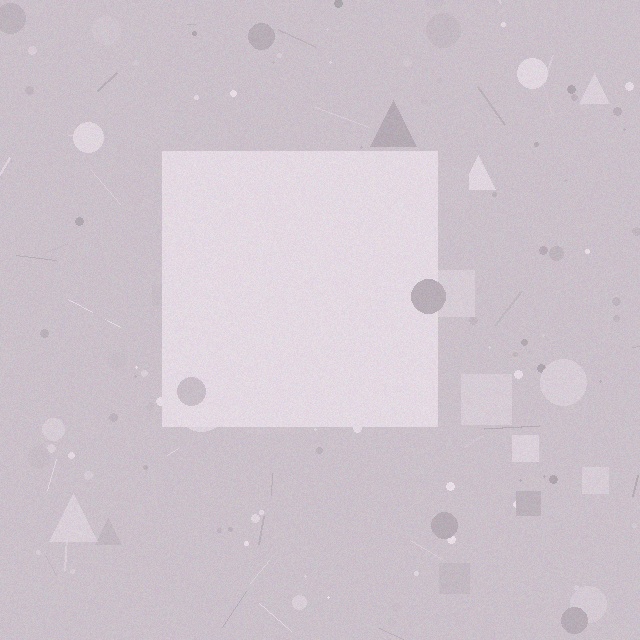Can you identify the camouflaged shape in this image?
The camouflaged shape is a square.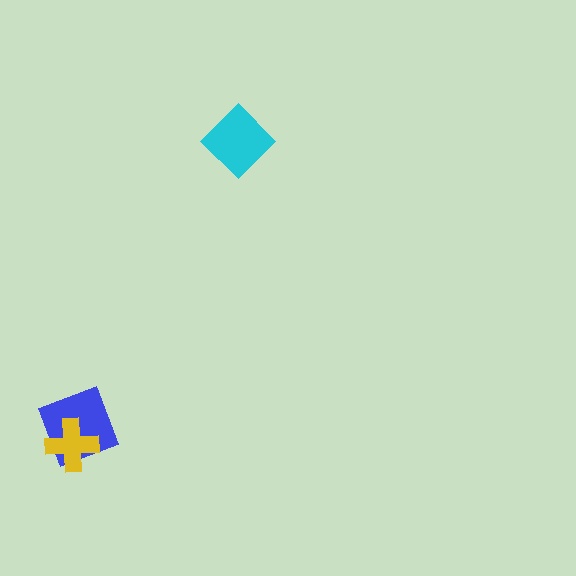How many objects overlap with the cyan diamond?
0 objects overlap with the cyan diamond.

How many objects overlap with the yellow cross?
1 object overlaps with the yellow cross.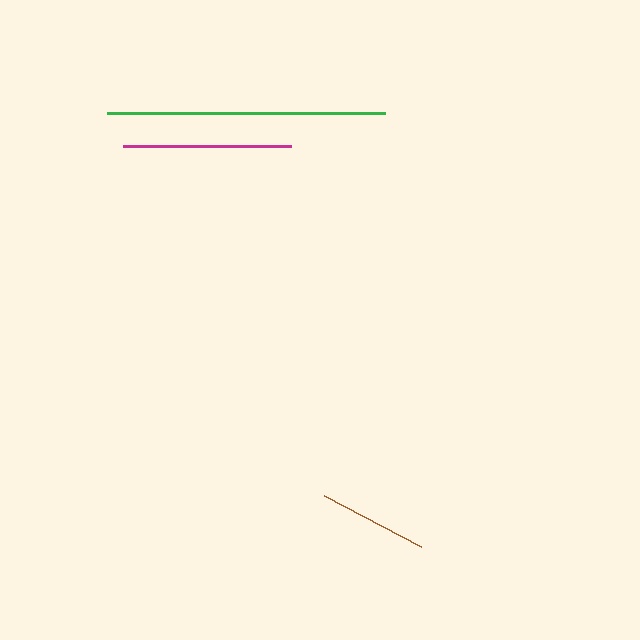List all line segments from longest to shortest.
From longest to shortest: green, magenta, brown.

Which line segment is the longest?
The green line is the longest at approximately 278 pixels.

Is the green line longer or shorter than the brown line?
The green line is longer than the brown line.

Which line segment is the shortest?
The brown line is the shortest at approximately 110 pixels.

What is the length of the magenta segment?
The magenta segment is approximately 168 pixels long.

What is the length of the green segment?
The green segment is approximately 278 pixels long.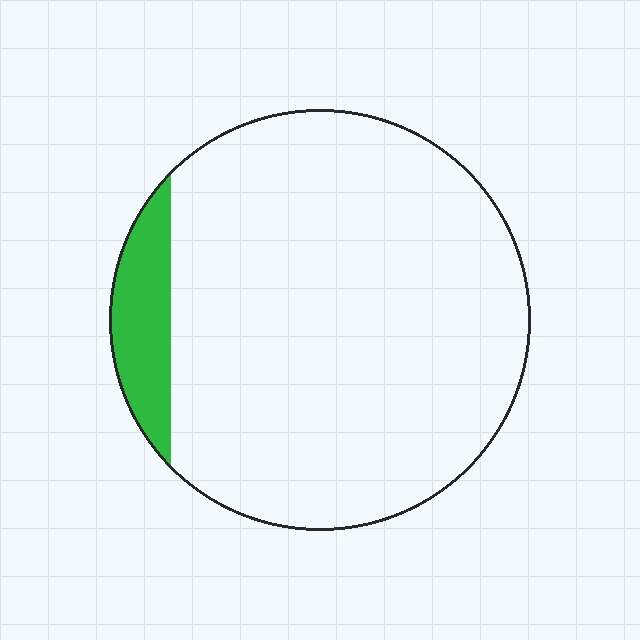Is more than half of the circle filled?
No.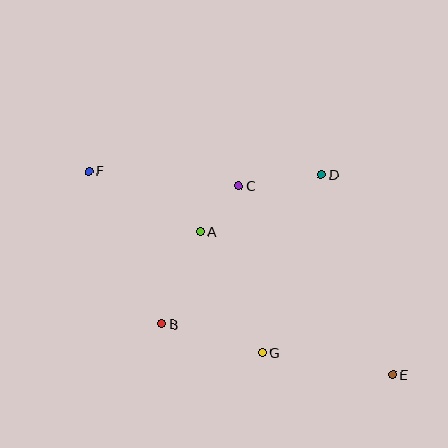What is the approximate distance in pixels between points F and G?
The distance between F and G is approximately 251 pixels.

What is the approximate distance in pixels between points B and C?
The distance between B and C is approximately 158 pixels.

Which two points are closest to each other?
Points A and C are closest to each other.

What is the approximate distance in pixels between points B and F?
The distance between B and F is approximately 169 pixels.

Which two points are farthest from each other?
Points E and F are farthest from each other.